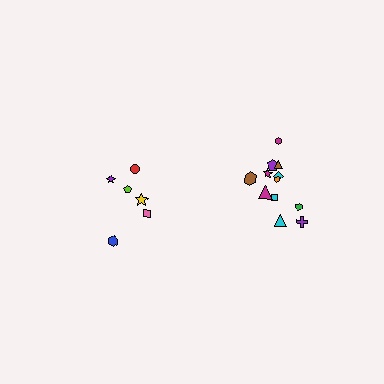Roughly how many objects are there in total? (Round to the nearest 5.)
Roughly 20 objects in total.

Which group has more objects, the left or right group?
The right group.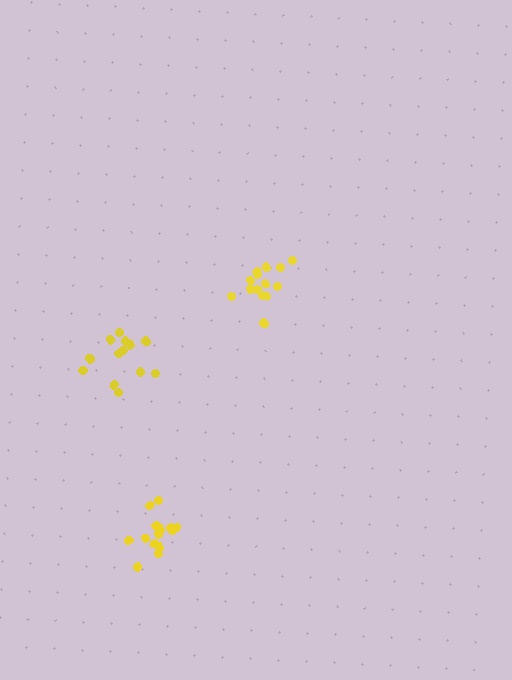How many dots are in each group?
Group 1: 14 dots, Group 2: 14 dots, Group 3: 14 dots (42 total).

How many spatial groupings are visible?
There are 3 spatial groupings.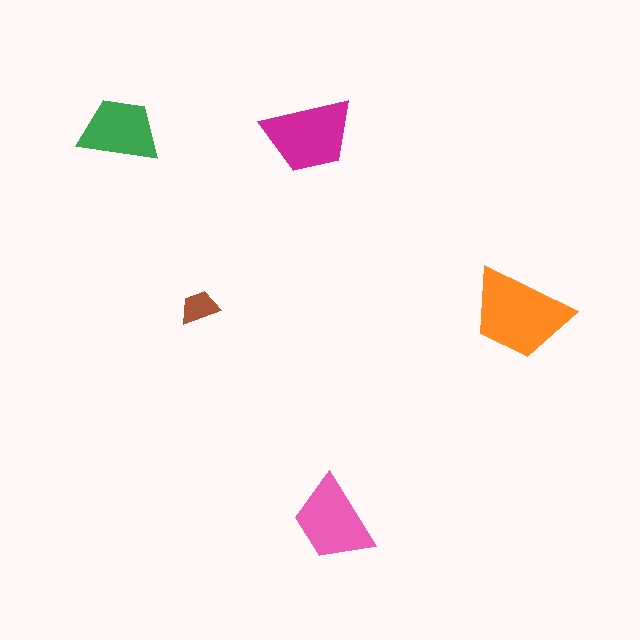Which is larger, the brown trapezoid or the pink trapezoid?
The pink one.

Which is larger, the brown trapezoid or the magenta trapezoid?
The magenta one.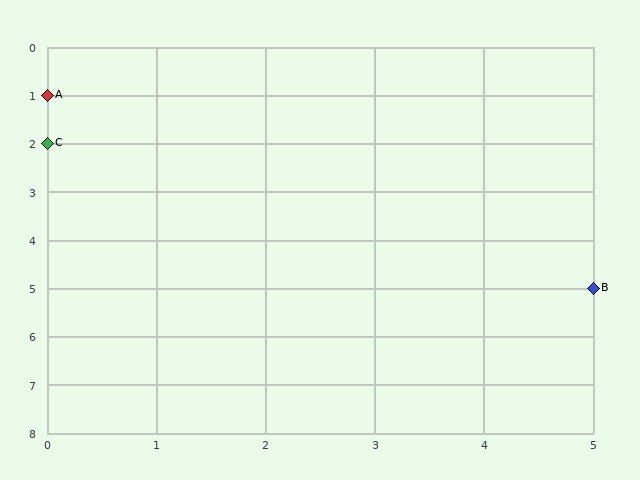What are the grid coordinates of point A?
Point A is at grid coordinates (0, 1).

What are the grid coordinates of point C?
Point C is at grid coordinates (0, 2).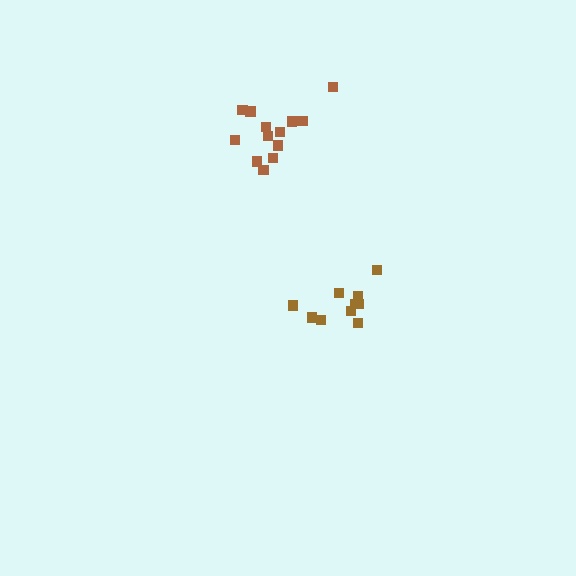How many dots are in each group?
Group 1: 10 dots, Group 2: 13 dots (23 total).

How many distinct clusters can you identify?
There are 2 distinct clusters.